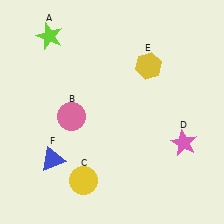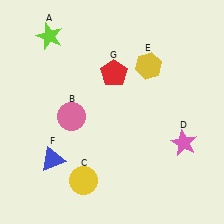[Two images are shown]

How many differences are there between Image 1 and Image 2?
There is 1 difference between the two images.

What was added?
A red pentagon (G) was added in Image 2.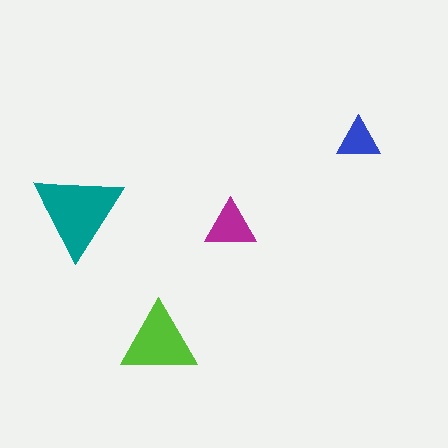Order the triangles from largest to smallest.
the teal one, the lime one, the magenta one, the blue one.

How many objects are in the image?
There are 4 objects in the image.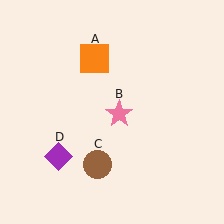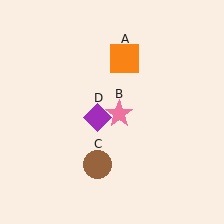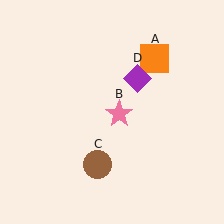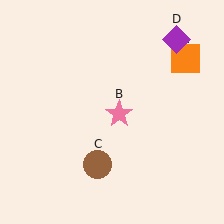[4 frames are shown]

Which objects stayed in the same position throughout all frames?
Pink star (object B) and brown circle (object C) remained stationary.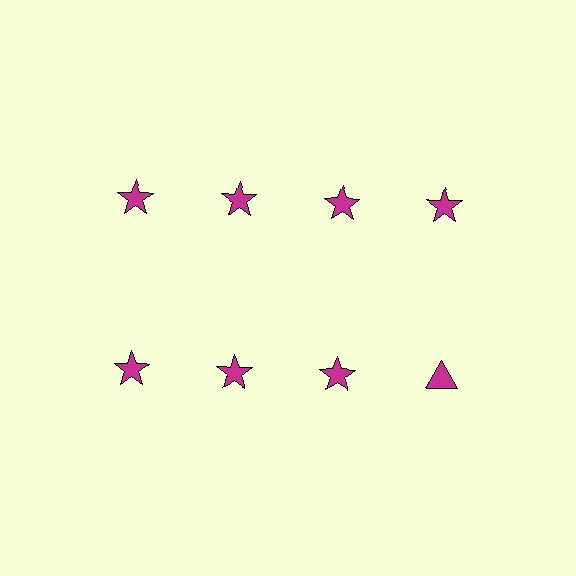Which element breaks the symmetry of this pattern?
The magenta triangle in the second row, second from right column breaks the symmetry. All other shapes are magenta stars.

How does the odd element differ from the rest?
It has a different shape: triangle instead of star.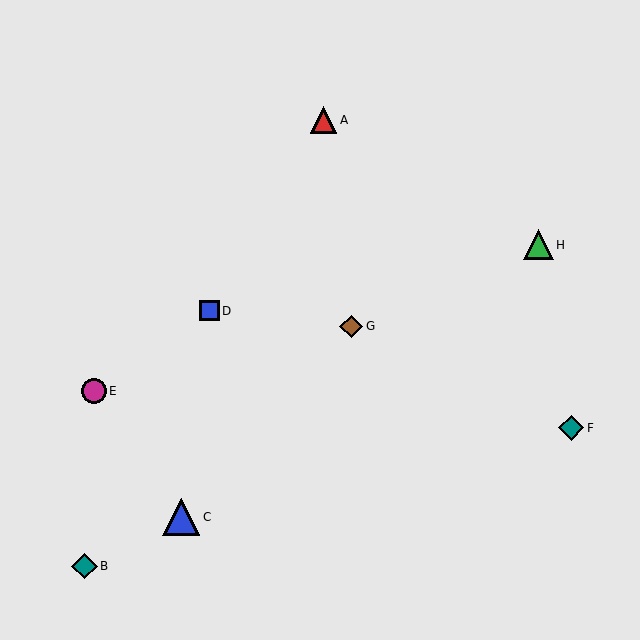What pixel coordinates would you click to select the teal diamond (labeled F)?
Click at (571, 428) to select the teal diamond F.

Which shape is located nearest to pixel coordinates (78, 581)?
The teal diamond (labeled B) at (85, 566) is nearest to that location.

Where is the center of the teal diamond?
The center of the teal diamond is at (571, 428).